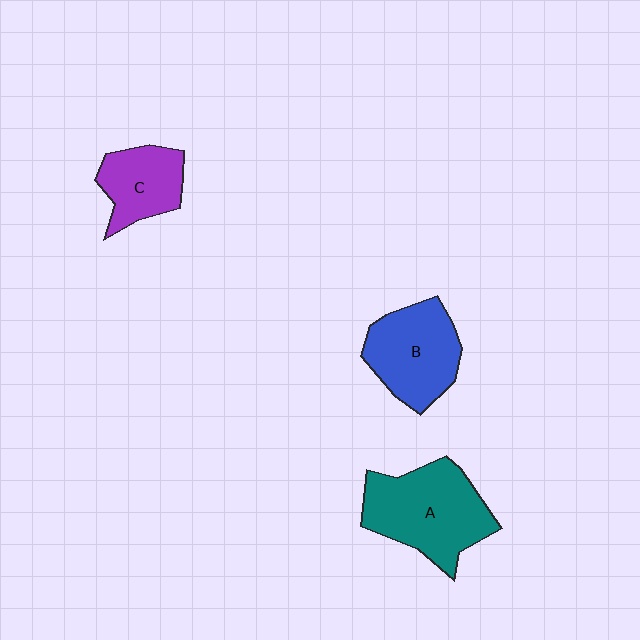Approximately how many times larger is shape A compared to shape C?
Approximately 1.7 times.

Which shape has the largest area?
Shape A (teal).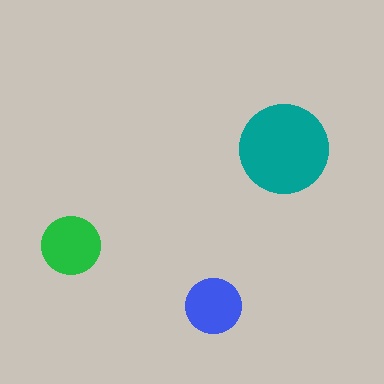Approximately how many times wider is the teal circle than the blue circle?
About 1.5 times wider.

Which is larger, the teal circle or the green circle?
The teal one.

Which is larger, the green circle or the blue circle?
The green one.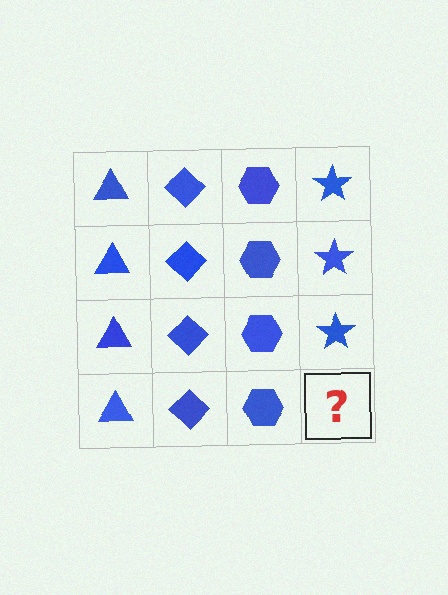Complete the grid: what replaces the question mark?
The question mark should be replaced with a blue star.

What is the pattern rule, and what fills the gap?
The rule is that each column has a consistent shape. The gap should be filled with a blue star.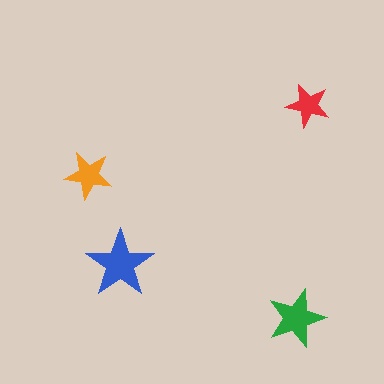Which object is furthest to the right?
The red star is rightmost.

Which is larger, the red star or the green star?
The green one.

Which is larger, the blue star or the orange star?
The blue one.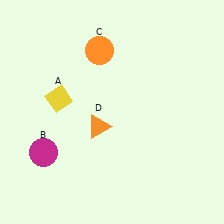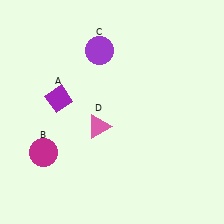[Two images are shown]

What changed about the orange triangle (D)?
In Image 1, D is orange. In Image 2, it changed to pink.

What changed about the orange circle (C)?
In Image 1, C is orange. In Image 2, it changed to purple.